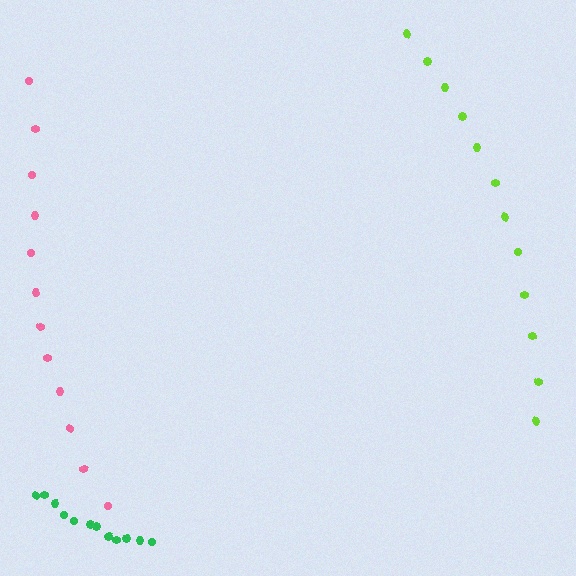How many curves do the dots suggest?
There are 3 distinct paths.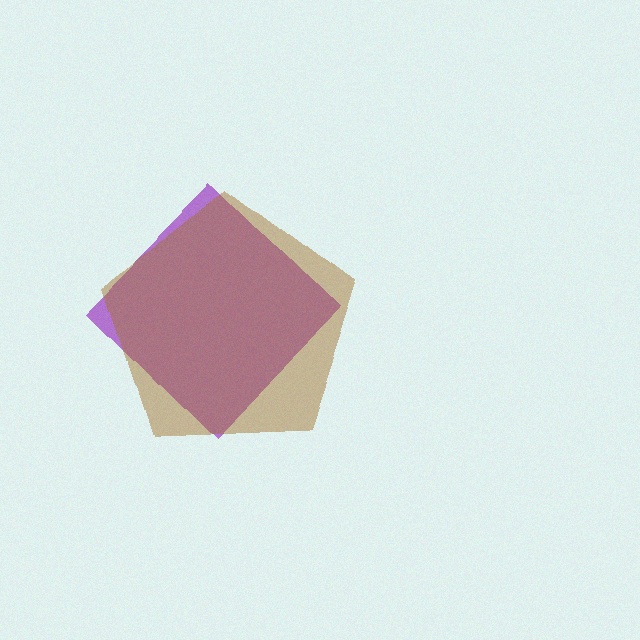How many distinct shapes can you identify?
There are 2 distinct shapes: a purple diamond, a brown pentagon.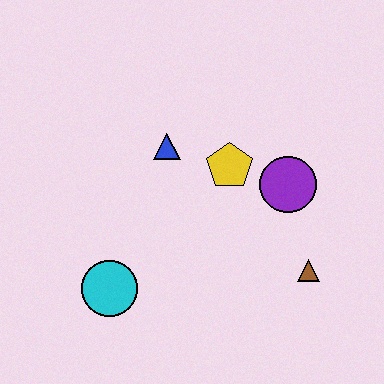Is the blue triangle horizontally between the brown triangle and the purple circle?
No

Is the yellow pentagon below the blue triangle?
Yes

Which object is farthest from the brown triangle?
The cyan circle is farthest from the brown triangle.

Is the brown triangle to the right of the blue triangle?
Yes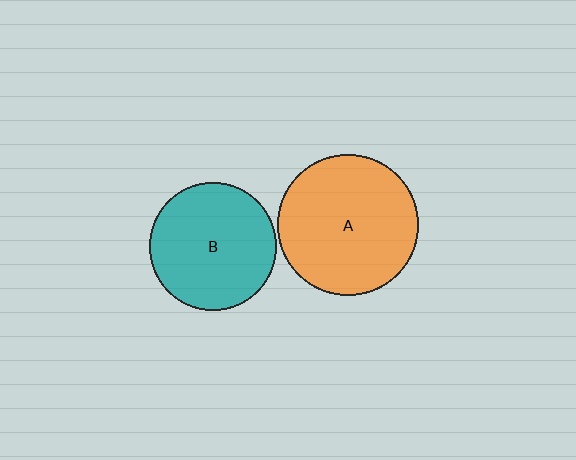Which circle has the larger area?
Circle A (orange).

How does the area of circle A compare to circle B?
Approximately 1.2 times.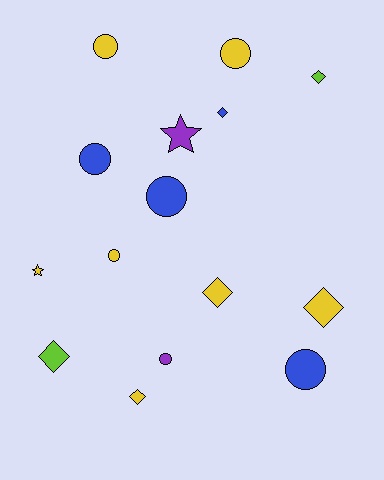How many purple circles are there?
There is 1 purple circle.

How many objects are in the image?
There are 15 objects.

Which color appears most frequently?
Yellow, with 7 objects.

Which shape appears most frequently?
Circle, with 7 objects.